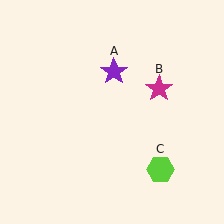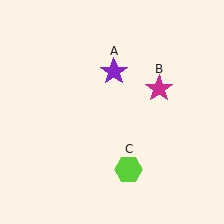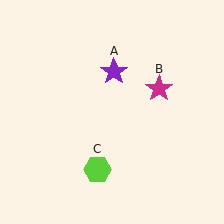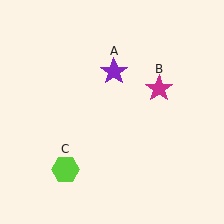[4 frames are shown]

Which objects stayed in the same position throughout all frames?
Purple star (object A) and magenta star (object B) remained stationary.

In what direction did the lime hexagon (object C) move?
The lime hexagon (object C) moved left.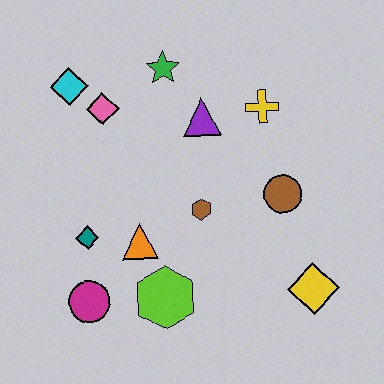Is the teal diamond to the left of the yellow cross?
Yes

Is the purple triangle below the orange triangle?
No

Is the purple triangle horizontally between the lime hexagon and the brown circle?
Yes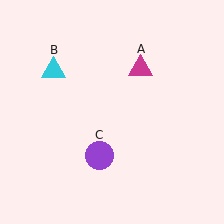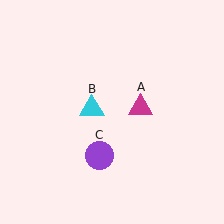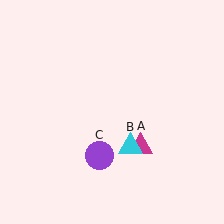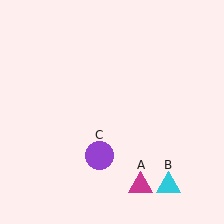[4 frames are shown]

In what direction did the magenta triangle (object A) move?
The magenta triangle (object A) moved down.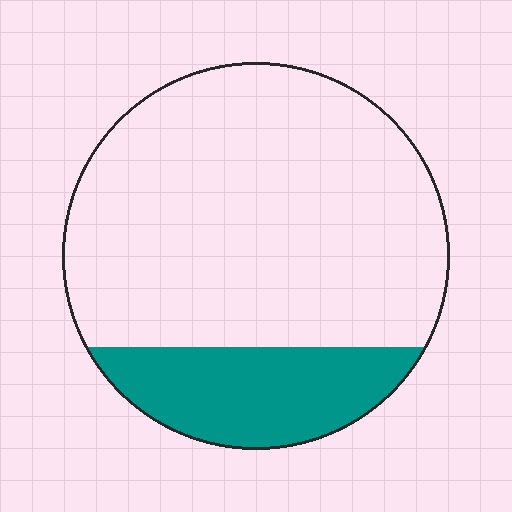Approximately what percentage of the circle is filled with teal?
Approximately 20%.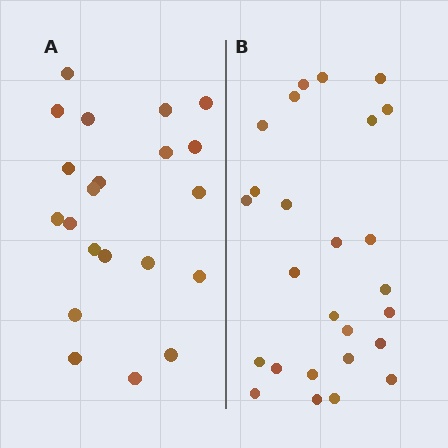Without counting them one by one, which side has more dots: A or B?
Region B (the right region) has more dots.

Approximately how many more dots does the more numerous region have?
Region B has about 5 more dots than region A.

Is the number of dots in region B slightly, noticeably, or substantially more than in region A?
Region B has only slightly more — the two regions are fairly close. The ratio is roughly 1.2 to 1.